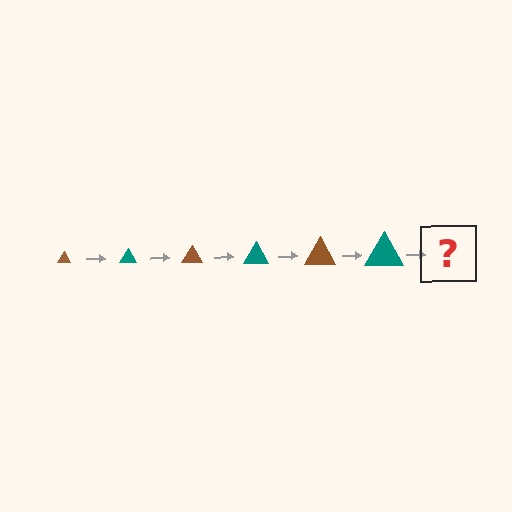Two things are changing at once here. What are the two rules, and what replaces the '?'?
The two rules are that the triangle grows larger each step and the color cycles through brown and teal. The '?' should be a brown triangle, larger than the previous one.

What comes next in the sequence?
The next element should be a brown triangle, larger than the previous one.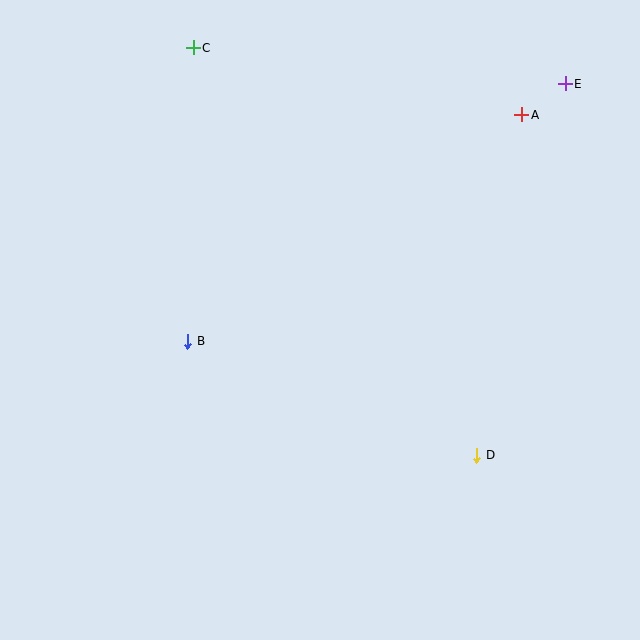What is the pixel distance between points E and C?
The distance between E and C is 374 pixels.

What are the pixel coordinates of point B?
Point B is at (188, 341).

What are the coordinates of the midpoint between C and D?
The midpoint between C and D is at (335, 252).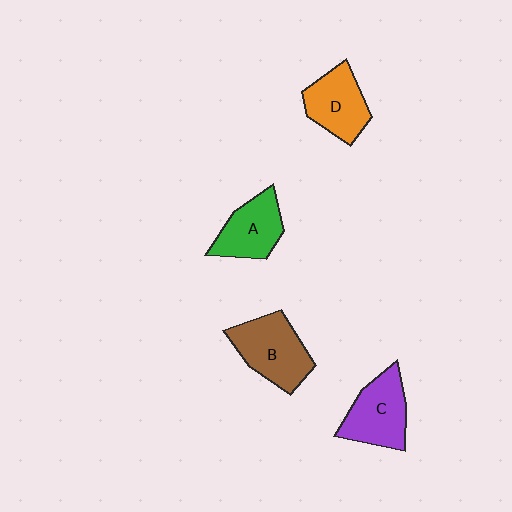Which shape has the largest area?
Shape B (brown).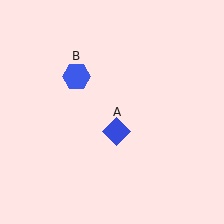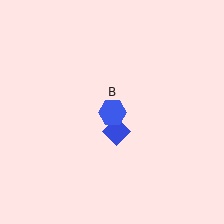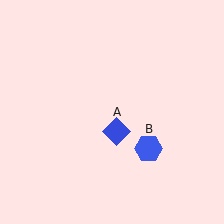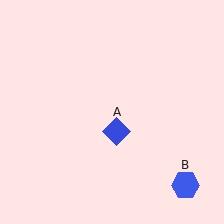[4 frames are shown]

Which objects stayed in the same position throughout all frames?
Blue diamond (object A) remained stationary.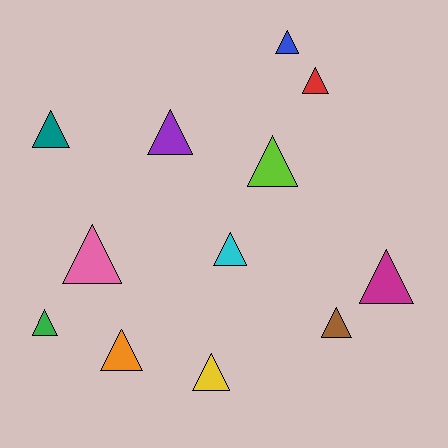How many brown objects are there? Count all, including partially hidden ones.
There is 1 brown object.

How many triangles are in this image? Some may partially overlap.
There are 12 triangles.